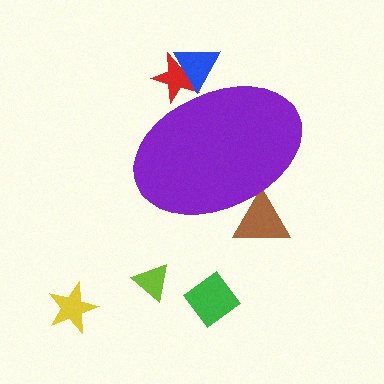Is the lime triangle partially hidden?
No, the lime triangle is fully visible.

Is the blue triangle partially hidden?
Yes, the blue triangle is partially hidden behind the purple ellipse.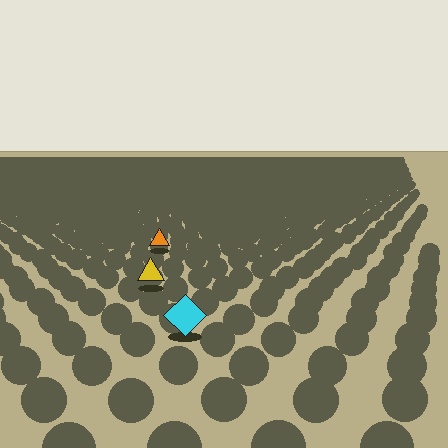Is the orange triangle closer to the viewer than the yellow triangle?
No. The yellow triangle is closer — you can tell from the texture gradient: the ground texture is coarser near it.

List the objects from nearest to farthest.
From nearest to farthest: the cyan diamond, the yellow triangle, the orange triangle.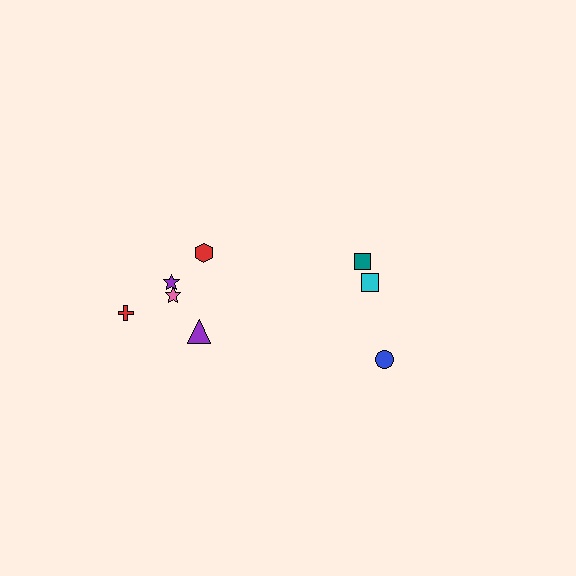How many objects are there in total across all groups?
There are 8 objects.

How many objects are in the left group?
There are 5 objects.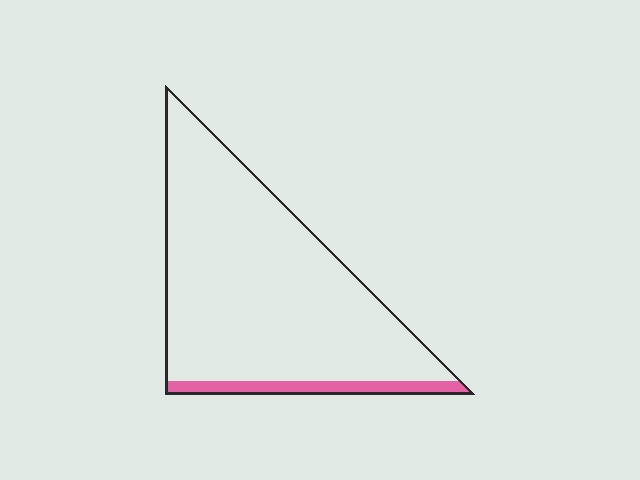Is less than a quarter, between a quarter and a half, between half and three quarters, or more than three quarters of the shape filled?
Less than a quarter.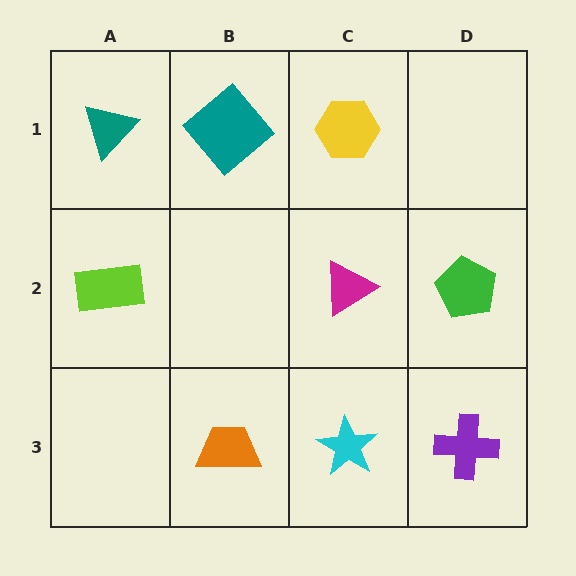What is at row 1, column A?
A teal triangle.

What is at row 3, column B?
An orange trapezoid.